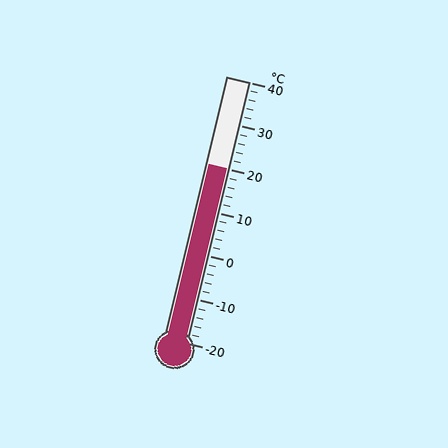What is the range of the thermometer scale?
The thermometer scale ranges from -20°C to 40°C.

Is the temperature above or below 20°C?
The temperature is at 20°C.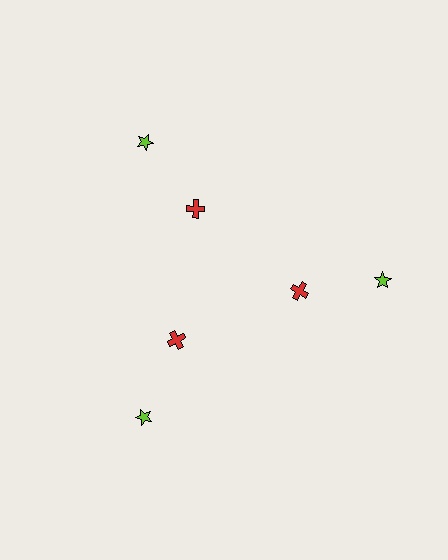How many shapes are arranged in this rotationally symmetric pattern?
There are 6 shapes, arranged in 3 groups of 2.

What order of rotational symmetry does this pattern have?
This pattern has 3-fold rotational symmetry.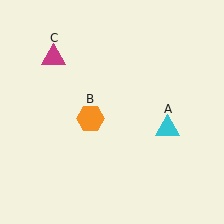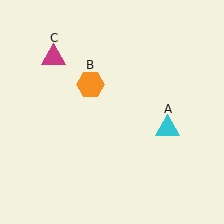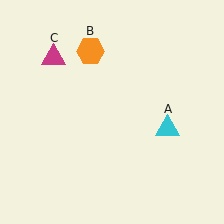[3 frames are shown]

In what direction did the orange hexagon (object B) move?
The orange hexagon (object B) moved up.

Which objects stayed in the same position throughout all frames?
Cyan triangle (object A) and magenta triangle (object C) remained stationary.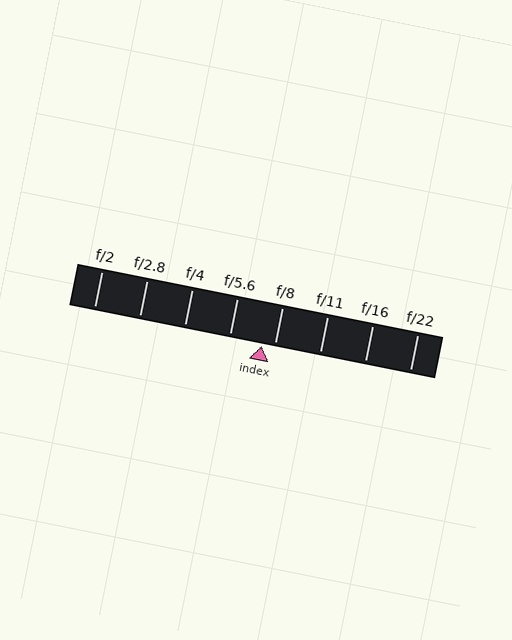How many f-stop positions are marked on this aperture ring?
There are 8 f-stop positions marked.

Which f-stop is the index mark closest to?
The index mark is closest to f/8.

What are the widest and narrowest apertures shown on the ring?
The widest aperture shown is f/2 and the narrowest is f/22.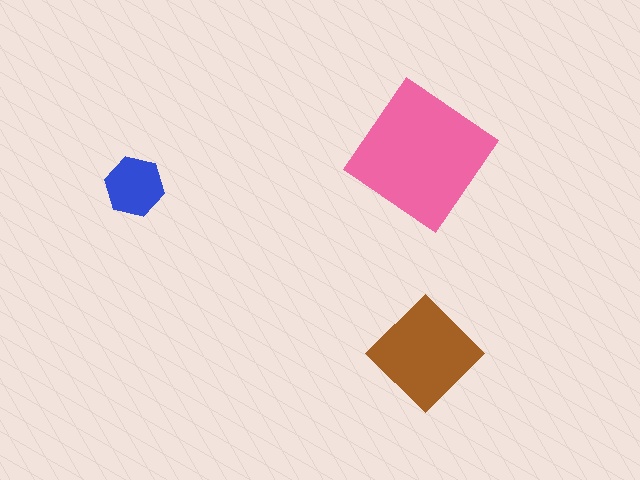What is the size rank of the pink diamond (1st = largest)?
1st.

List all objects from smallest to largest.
The blue hexagon, the brown diamond, the pink diamond.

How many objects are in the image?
There are 3 objects in the image.